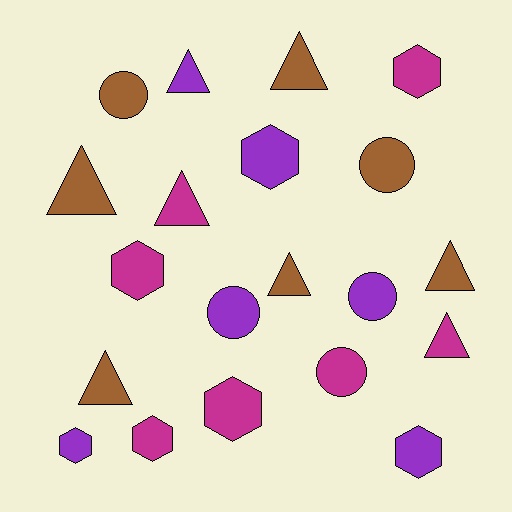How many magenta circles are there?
There is 1 magenta circle.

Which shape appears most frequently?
Triangle, with 8 objects.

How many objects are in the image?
There are 20 objects.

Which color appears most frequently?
Magenta, with 7 objects.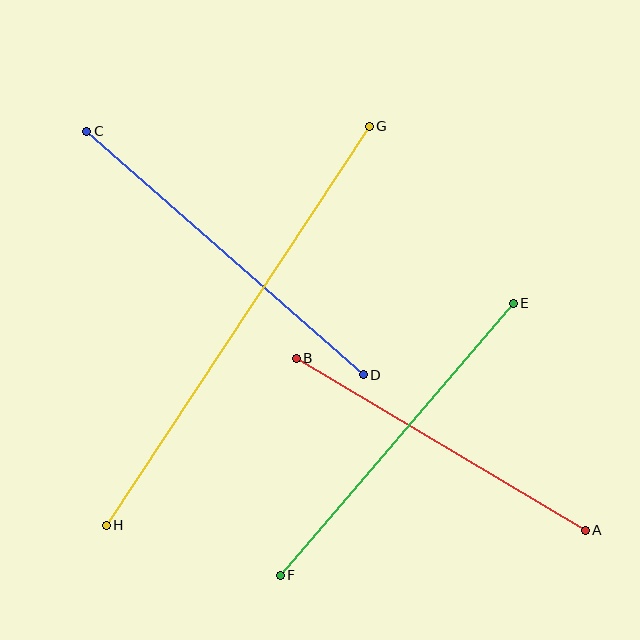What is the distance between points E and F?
The distance is approximately 358 pixels.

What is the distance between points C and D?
The distance is approximately 369 pixels.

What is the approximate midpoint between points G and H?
The midpoint is at approximately (238, 326) pixels.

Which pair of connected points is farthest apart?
Points G and H are farthest apart.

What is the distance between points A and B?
The distance is approximately 336 pixels.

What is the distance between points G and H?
The distance is approximately 478 pixels.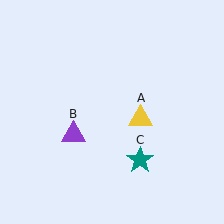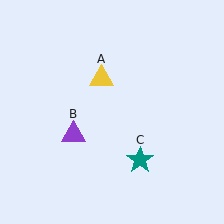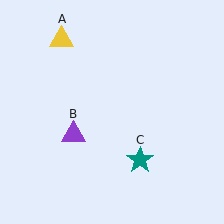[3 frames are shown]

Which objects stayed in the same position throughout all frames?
Purple triangle (object B) and teal star (object C) remained stationary.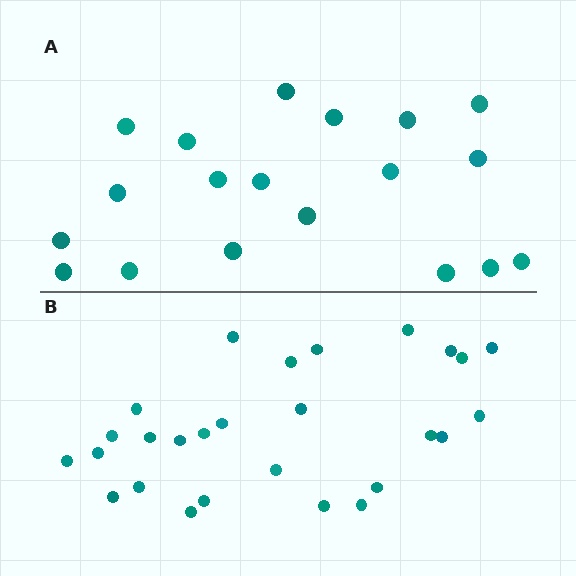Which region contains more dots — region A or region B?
Region B (the bottom region) has more dots.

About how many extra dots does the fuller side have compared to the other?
Region B has roughly 8 or so more dots than region A.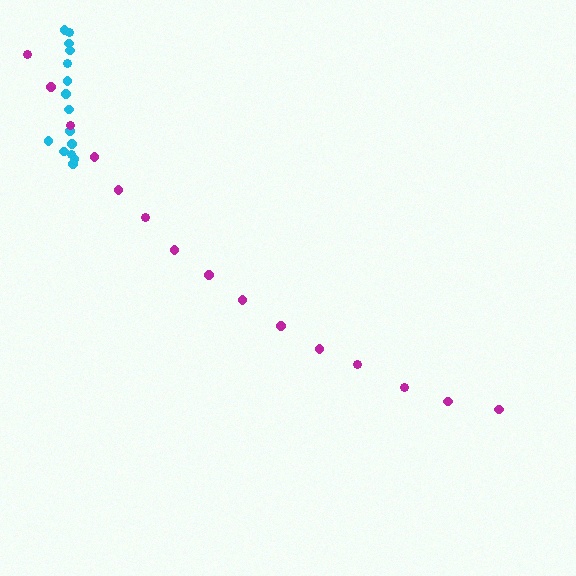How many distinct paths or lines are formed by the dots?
There are 2 distinct paths.